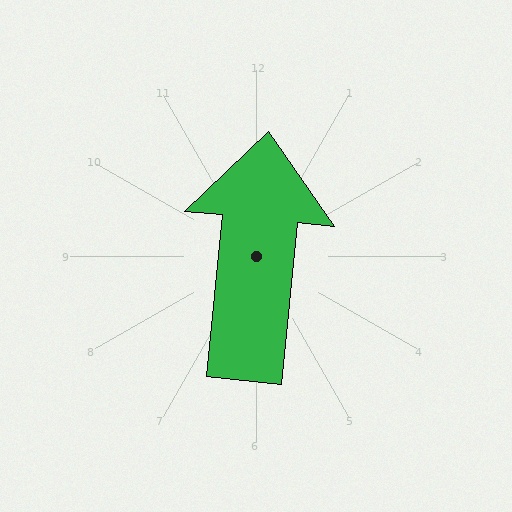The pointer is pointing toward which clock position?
Roughly 12 o'clock.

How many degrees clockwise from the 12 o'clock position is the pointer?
Approximately 6 degrees.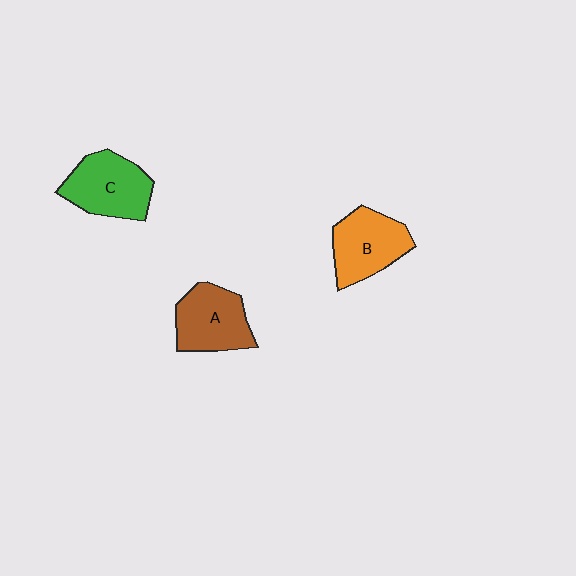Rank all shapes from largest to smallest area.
From largest to smallest: C (green), B (orange), A (brown).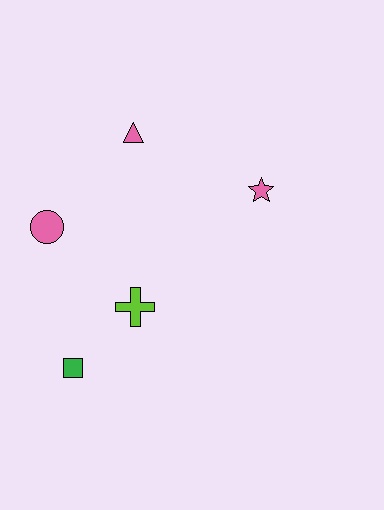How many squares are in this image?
There is 1 square.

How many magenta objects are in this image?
There are no magenta objects.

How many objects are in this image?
There are 5 objects.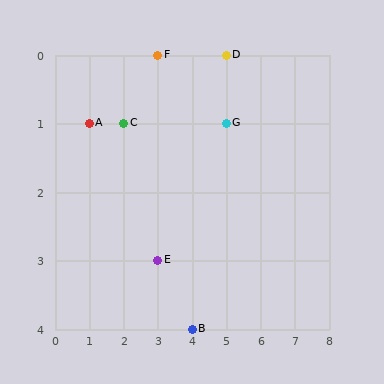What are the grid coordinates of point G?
Point G is at grid coordinates (5, 1).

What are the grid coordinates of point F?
Point F is at grid coordinates (3, 0).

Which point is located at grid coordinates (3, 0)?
Point F is at (3, 0).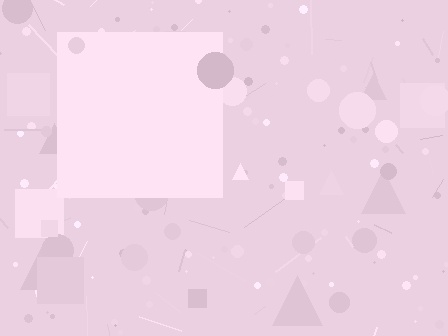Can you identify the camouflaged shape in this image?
The camouflaged shape is a square.